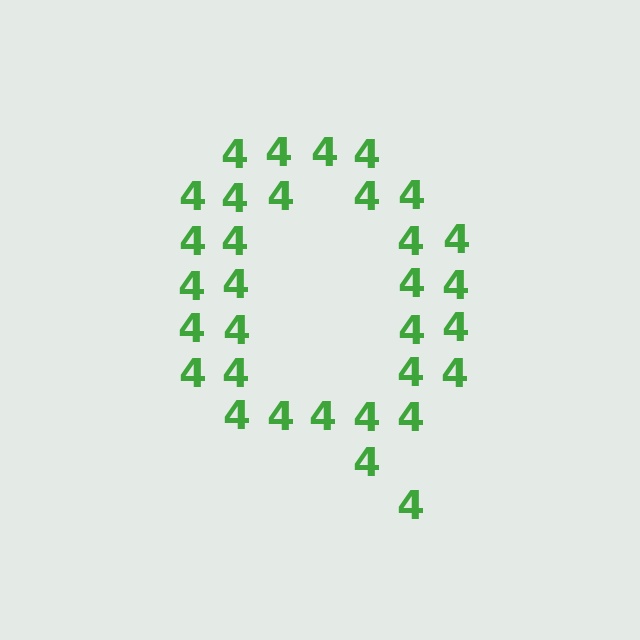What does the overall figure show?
The overall figure shows the letter Q.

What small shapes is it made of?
It is made of small digit 4's.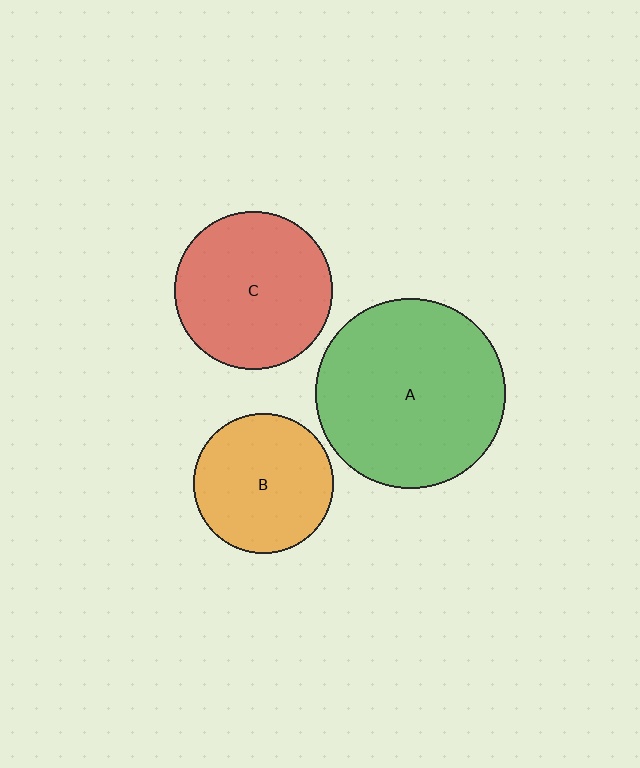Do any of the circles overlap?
No, none of the circles overlap.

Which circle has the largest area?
Circle A (green).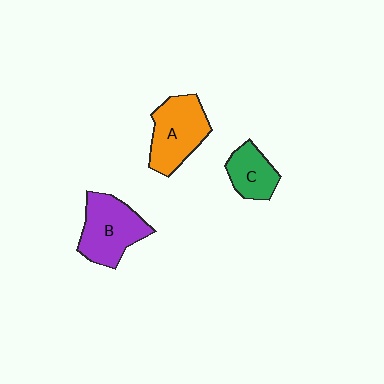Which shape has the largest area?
Shape B (purple).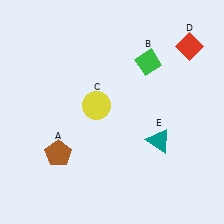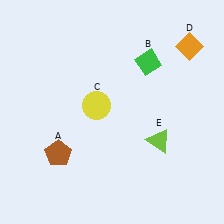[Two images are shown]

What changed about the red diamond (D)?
In Image 1, D is red. In Image 2, it changed to orange.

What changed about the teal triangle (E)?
In Image 1, E is teal. In Image 2, it changed to lime.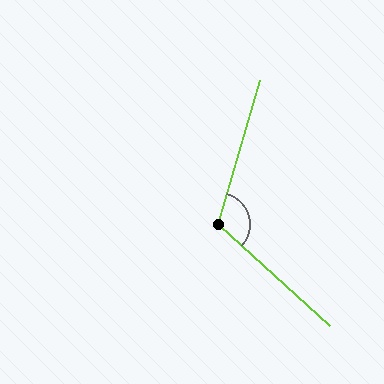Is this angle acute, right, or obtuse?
It is obtuse.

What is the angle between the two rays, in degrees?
Approximately 116 degrees.